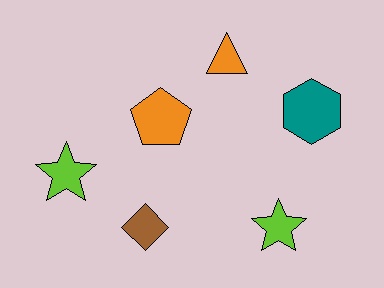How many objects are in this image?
There are 6 objects.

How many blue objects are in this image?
There are no blue objects.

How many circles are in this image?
There are no circles.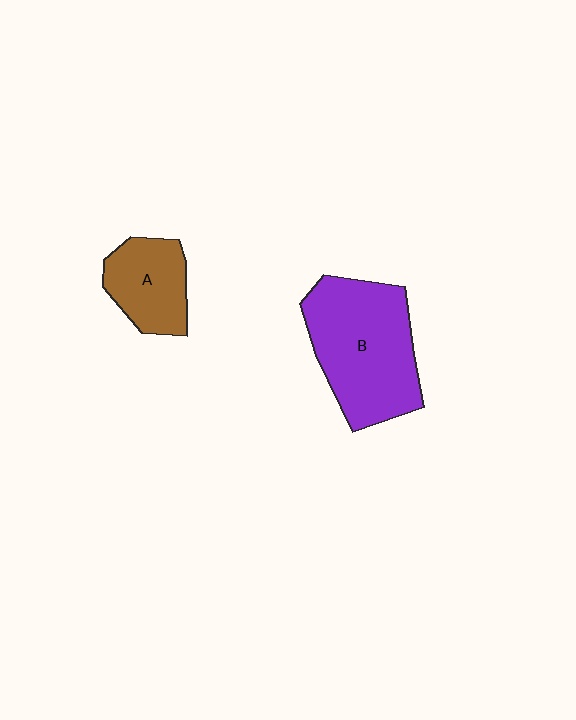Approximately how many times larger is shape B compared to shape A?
Approximately 2.0 times.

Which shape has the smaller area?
Shape A (brown).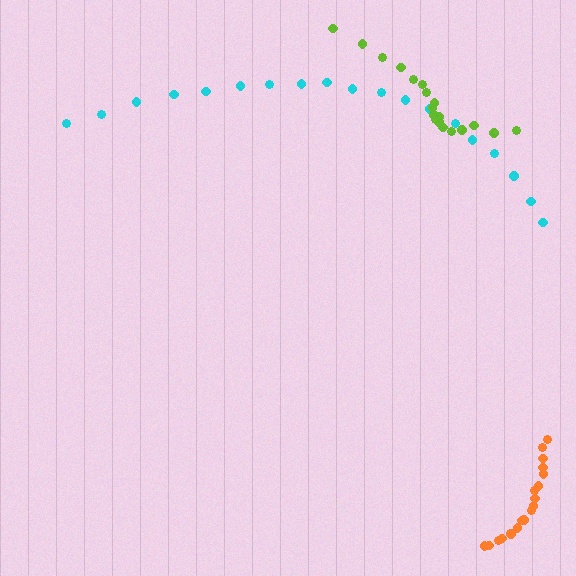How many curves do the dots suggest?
There are 3 distinct paths.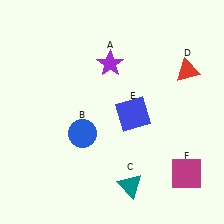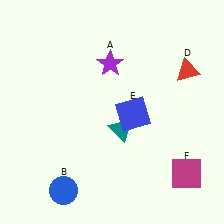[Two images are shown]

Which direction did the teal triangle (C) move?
The teal triangle (C) moved up.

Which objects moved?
The objects that moved are: the blue circle (B), the teal triangle (C).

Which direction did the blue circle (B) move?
The blue circle (B) moved down.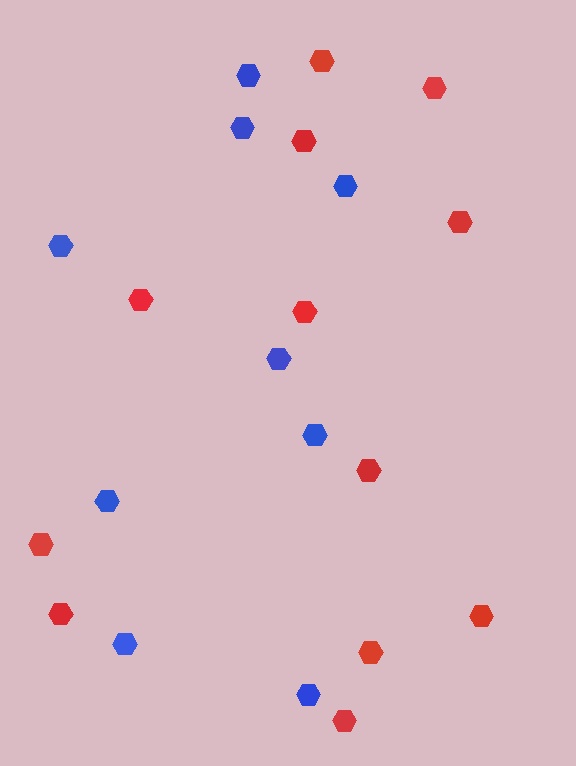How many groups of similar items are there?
There are 2 groups: one group of blue hexagons (9) and one group of red hexagons (12).